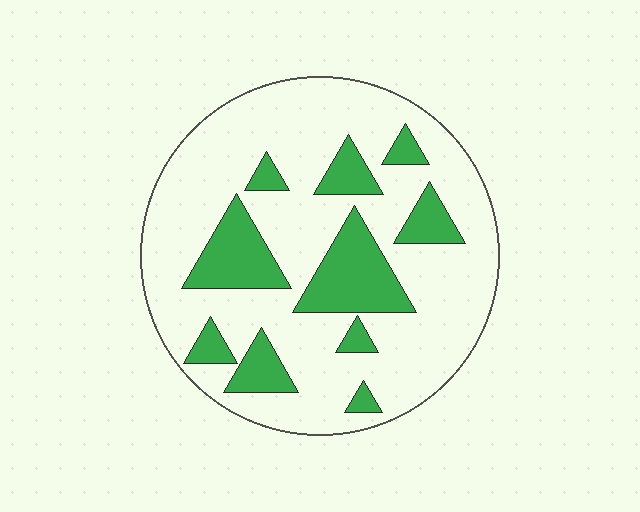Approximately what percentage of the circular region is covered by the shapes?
Approximately 25%.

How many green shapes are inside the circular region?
10.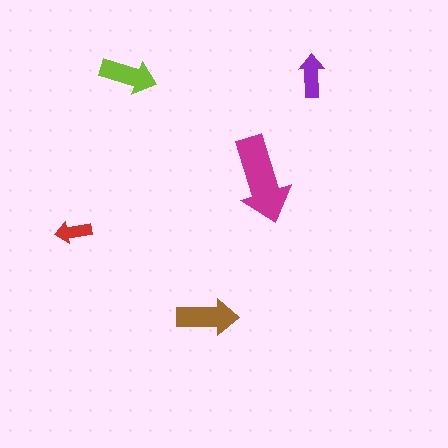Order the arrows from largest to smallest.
the magenta one, the brown one, the lime one, the purple one, the red one.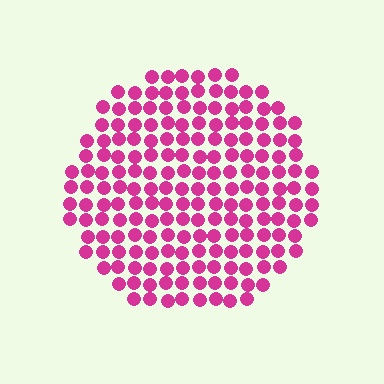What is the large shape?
The large shape is a circle.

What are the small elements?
The small elements are circles.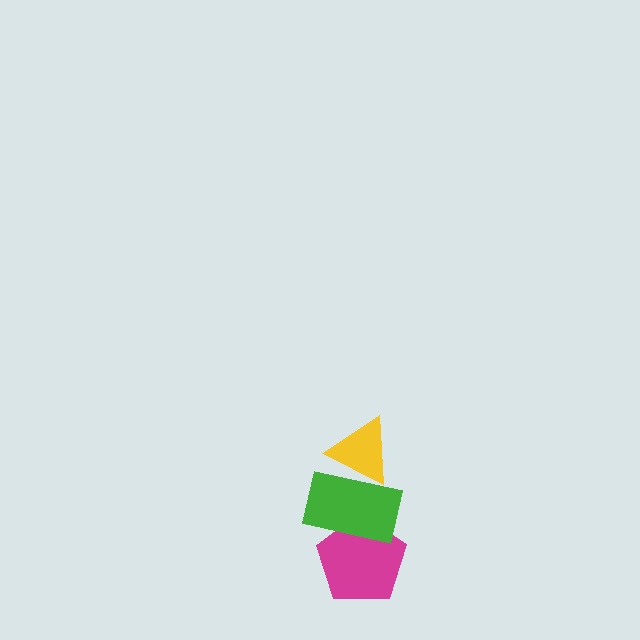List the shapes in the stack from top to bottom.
From top to bottom: the yellow triangle, the green rectangle, the magenta pentagon.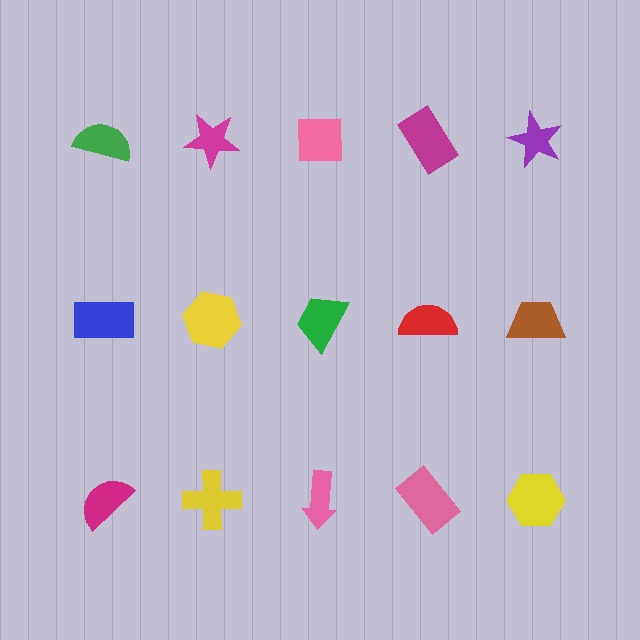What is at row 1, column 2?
A magenta star.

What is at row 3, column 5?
A yellow hexagon.